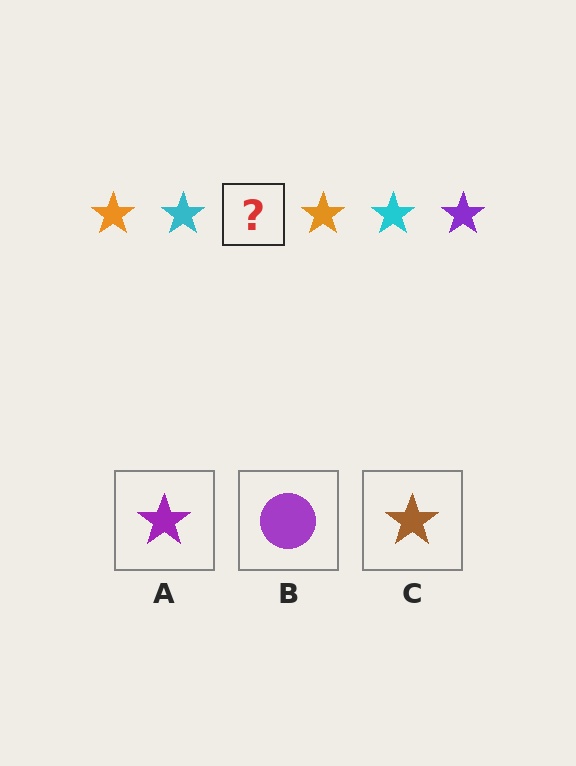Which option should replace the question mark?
Option A.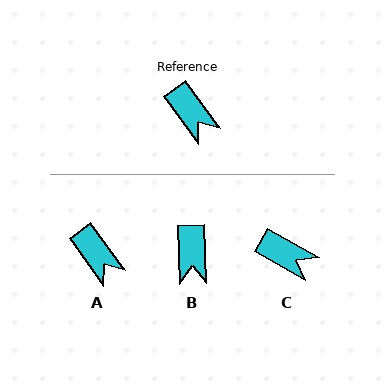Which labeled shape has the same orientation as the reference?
A.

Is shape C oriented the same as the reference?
No, it is off by about 24 degrees.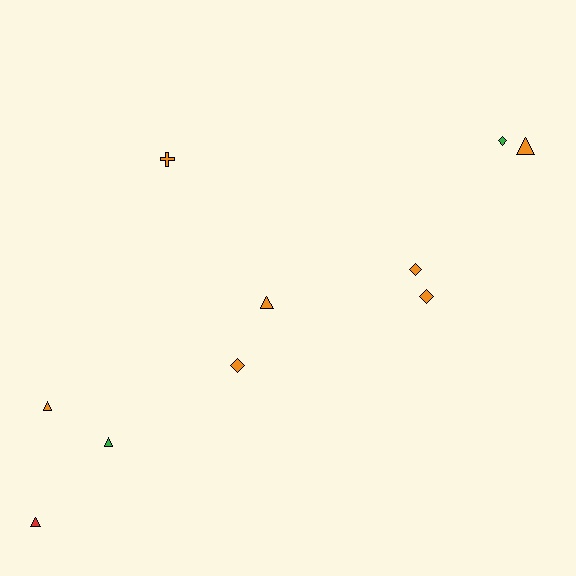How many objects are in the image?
There are 10 objects.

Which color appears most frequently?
Orange, with 7 objects.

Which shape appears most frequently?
Triangle, with 5 objects.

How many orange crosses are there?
There is 1 orange cross.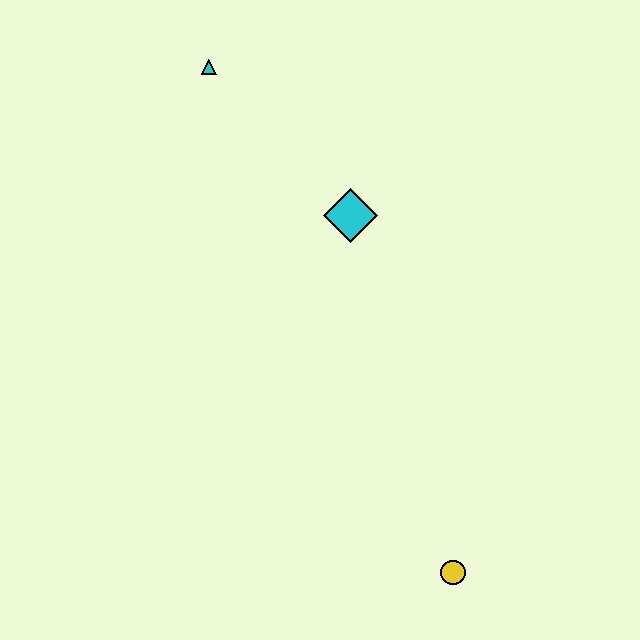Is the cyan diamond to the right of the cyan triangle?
Yes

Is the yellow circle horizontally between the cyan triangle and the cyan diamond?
No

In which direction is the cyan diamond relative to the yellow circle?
The cyan diamond is above the yellow circle.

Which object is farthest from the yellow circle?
The cyan triangle is farthest from the yellow circle.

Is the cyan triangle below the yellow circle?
No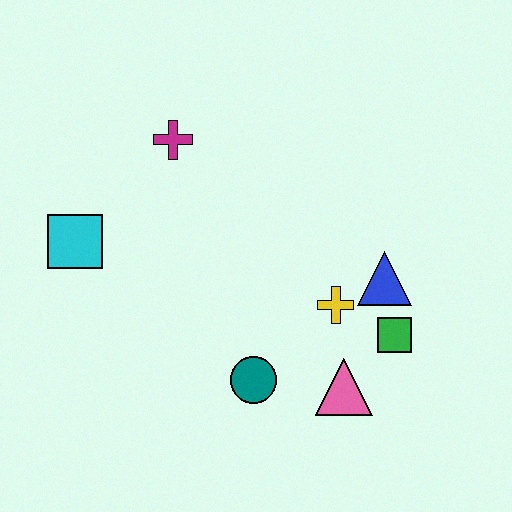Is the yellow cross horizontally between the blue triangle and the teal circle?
Yes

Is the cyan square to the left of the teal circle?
Yes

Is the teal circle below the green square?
Yes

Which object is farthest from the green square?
The cyan square is farthest from the green square.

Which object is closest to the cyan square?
The magenta cross is closest to the cyan square.